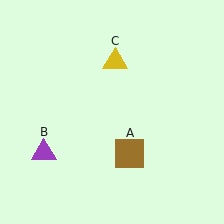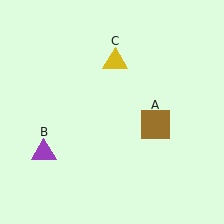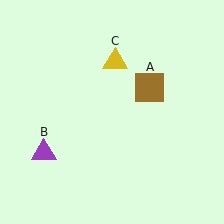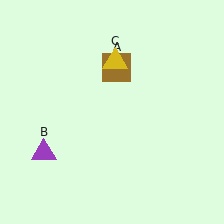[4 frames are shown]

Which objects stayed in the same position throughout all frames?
Purple triangle (object B) and yellow triangle (object C) remained stationary.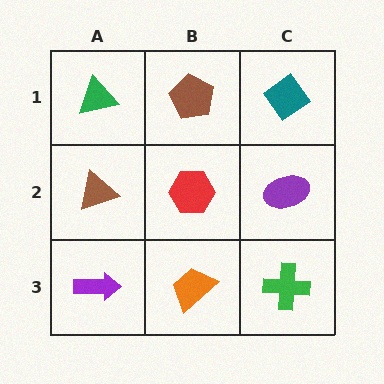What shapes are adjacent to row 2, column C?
A teal diamond (row 1, column C), a green cross (row 3, column C), a red hexagon (row 2, column B).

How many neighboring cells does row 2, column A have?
3.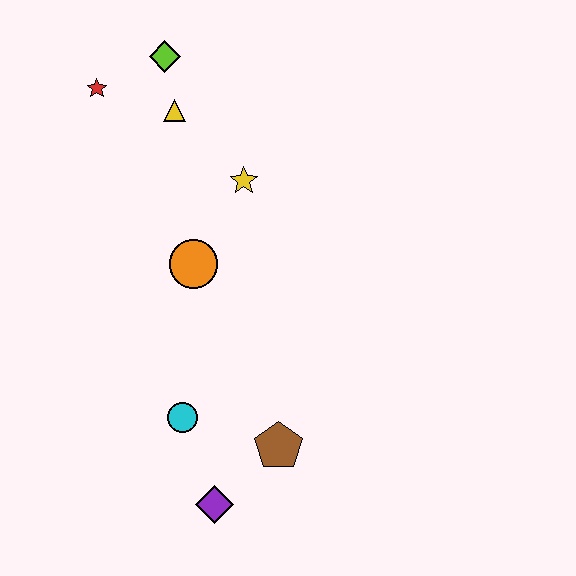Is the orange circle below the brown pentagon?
No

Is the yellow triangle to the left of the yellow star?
Yes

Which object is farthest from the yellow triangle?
The purple diamond is farthest from the yellow triangle.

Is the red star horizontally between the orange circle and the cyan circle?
No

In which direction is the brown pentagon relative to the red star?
The brown pentagon is below the red star.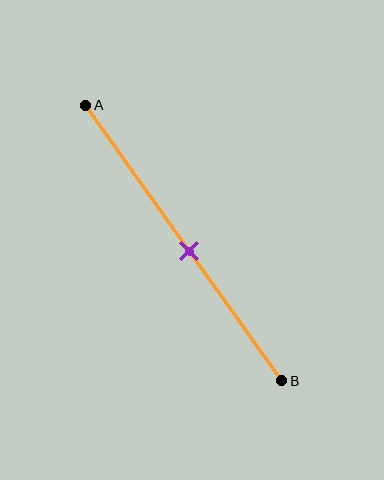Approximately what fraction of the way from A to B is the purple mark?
The purple mark is approximately 55% of the way from A to B.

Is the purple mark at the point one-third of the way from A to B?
No, the mark is at about 55% from A, not at the 33% one-third point.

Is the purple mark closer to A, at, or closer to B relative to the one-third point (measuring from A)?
The purple mark is closer to point B than the one-third point of segment AB.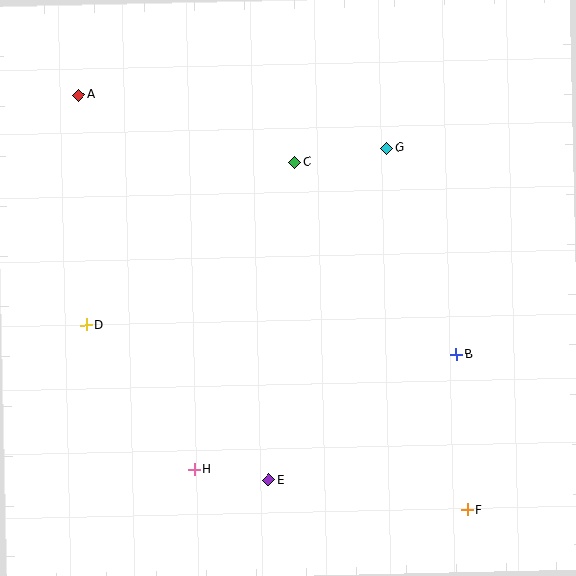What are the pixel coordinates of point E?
Point E is at (269, 480).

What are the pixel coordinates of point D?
Point D is at (86, 325).